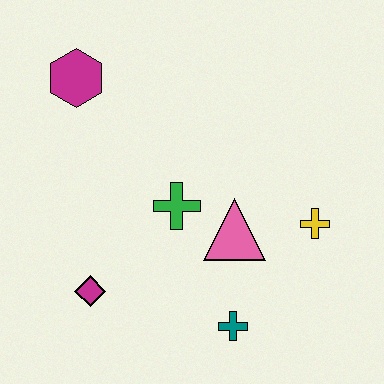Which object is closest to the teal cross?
The pink triangle is closest to the teal cross.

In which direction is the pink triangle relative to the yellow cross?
The pink triangle is to the left of the yellow cross.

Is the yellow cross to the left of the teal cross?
No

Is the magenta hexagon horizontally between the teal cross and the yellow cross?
No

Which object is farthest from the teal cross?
The magenta hexagon is farthest from the teal cross.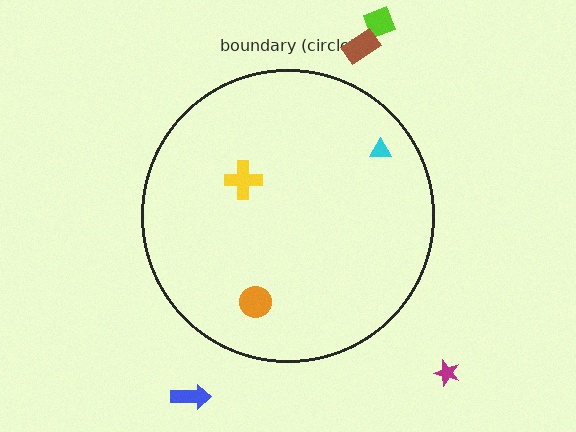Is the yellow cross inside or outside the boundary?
Inside.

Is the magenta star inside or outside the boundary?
Outside.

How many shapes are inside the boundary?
3 inside, 4 outside.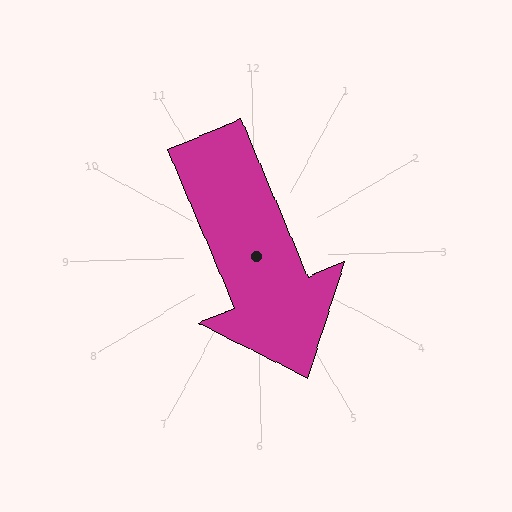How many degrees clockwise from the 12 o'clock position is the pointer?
Approximately 159 degrees.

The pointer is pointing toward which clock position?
Roughly 5 o'clock.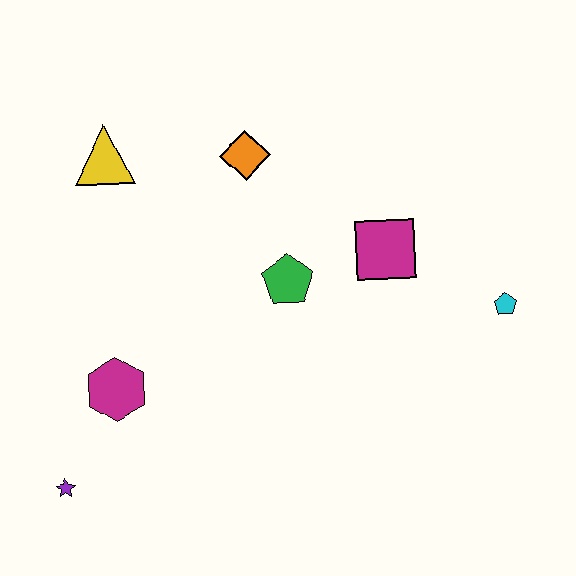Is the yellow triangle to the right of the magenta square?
No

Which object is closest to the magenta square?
The green pentagon is closest to the magenta square.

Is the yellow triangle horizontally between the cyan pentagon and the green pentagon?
No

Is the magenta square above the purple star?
Yes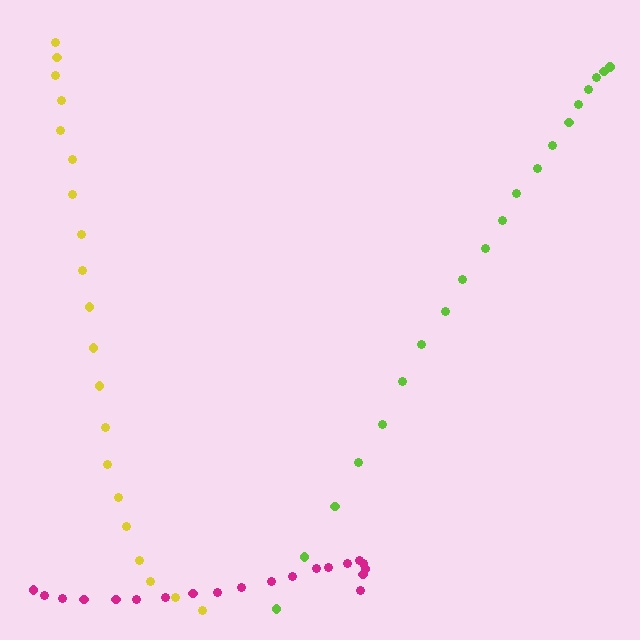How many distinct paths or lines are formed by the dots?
There are 3 distinct paths.